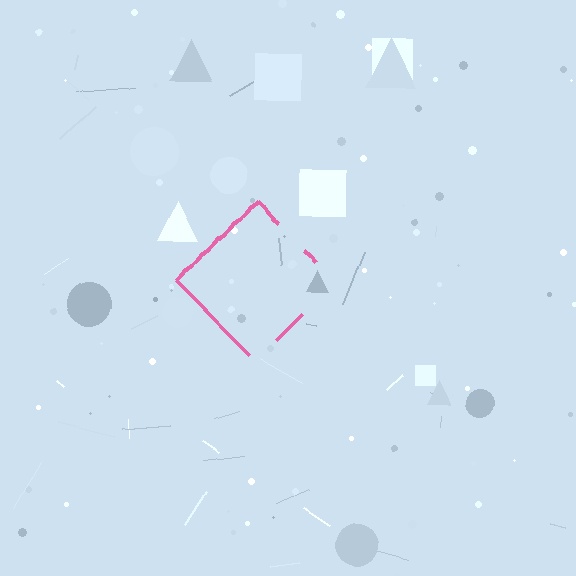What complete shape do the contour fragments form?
The contour fragments form a diamond.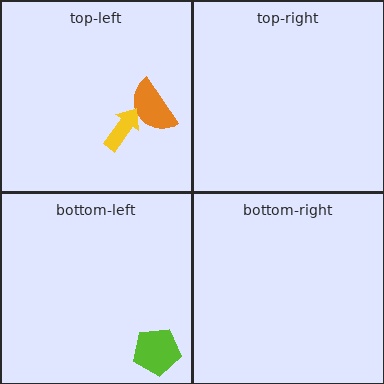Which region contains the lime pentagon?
The bottom-left region.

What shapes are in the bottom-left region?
The lime pentagon.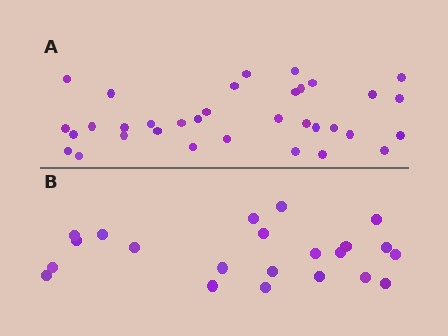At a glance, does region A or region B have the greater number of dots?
Region A (the top region) has more dots.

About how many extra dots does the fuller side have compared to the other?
Region A has roughly 12 or so more dots than region B.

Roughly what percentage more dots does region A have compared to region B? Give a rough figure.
About 55% more.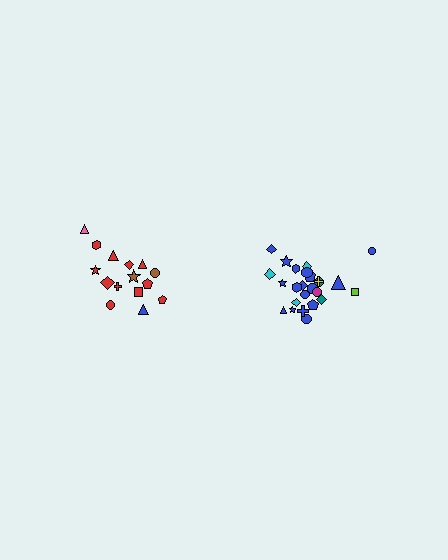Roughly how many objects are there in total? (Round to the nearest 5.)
Roughly 40 objects in total.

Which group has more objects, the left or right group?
The right group.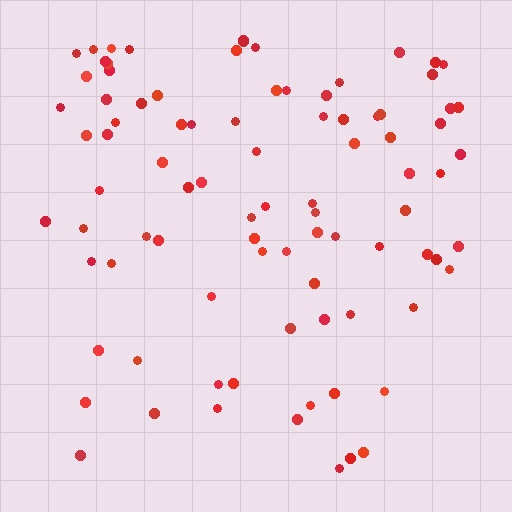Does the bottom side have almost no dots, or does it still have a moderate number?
Still a moderate number, just noticeably fewer than the top.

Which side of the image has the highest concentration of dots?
The top.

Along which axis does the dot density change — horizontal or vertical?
Vertical.